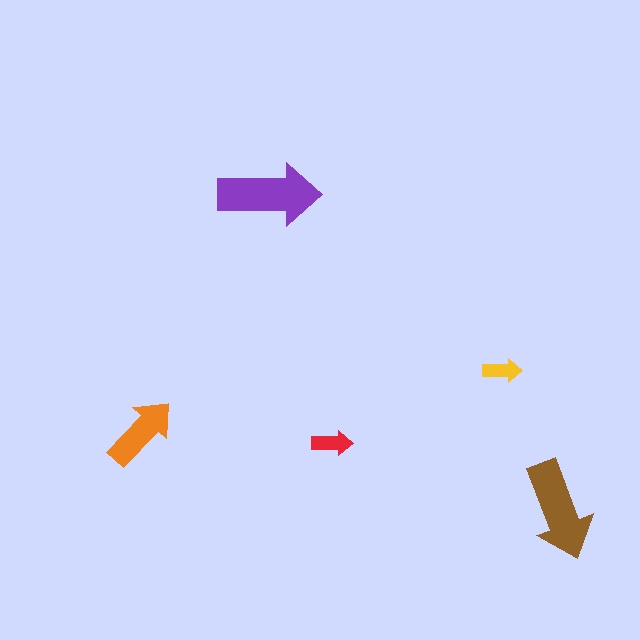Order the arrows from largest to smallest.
the purple one, the brown one, the orange one, the red one, the yellow one.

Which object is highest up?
The purple arrow is topmost.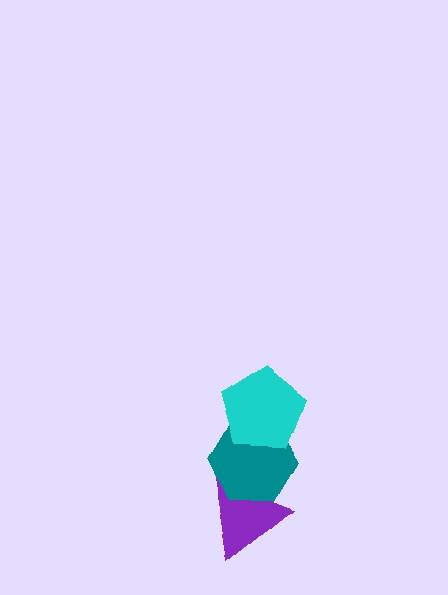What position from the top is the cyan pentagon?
The cyan pentagon is 1st from the top.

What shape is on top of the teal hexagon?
The cyan pentagon is on top of the teal hexagon.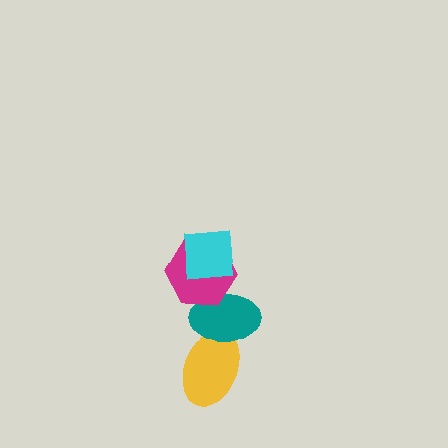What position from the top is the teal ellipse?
The teal ellipse is 3rd from the top.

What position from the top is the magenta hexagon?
The magenta hexagon is 2nd from the top.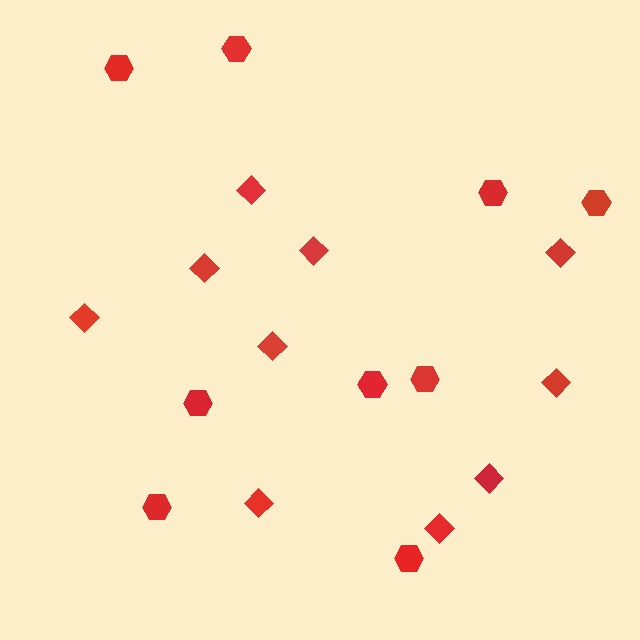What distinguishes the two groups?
There are 2 groups: one group of diamonds (10) and one group of hexagons (9).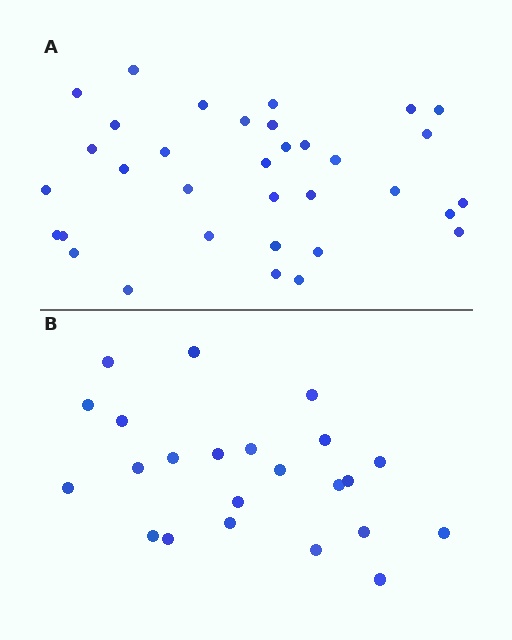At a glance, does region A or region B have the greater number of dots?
Region A (the top region) has more dots.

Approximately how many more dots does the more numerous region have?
Region A has roughly 12 or so more dots than region B.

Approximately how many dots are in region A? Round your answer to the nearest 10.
About 30 dots. (The exact count is 34, which rounds to 30.)